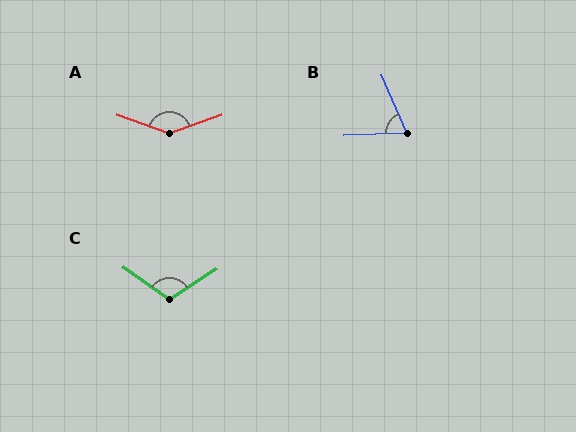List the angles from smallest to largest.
B (69°), C (112°), A (141°).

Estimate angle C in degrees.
Approximately 112 degrees.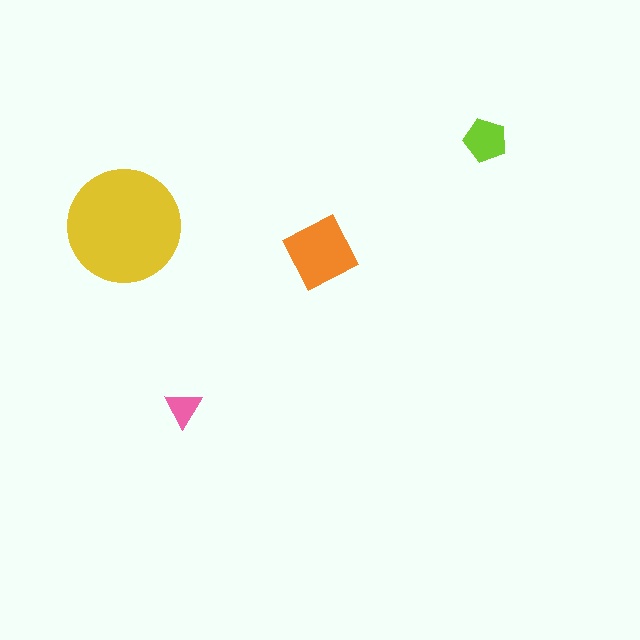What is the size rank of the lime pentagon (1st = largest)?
3rd.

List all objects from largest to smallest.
The yellow circle, the orange diamond, the lime pentagon, the pink triangle.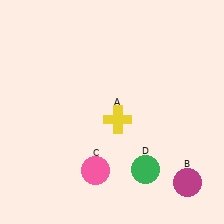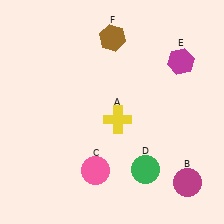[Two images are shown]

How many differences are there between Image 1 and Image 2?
There are 2 differences between the two images.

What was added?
A magenta hexagon (E), a brown hexagon (F) were added in Image 2.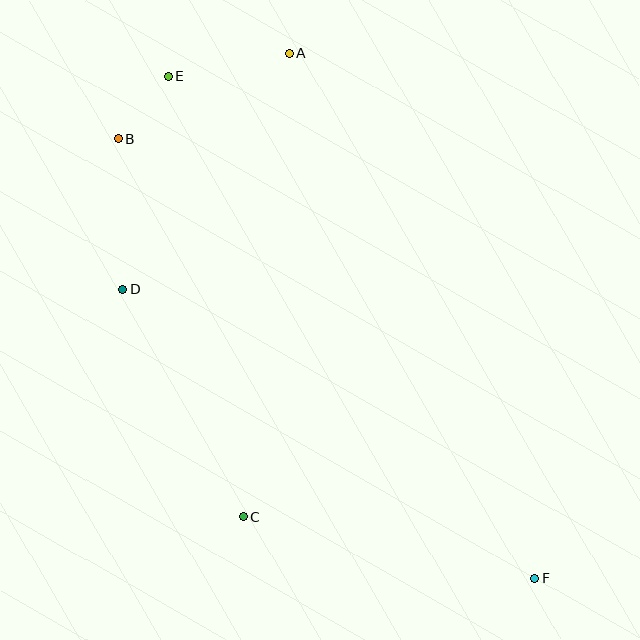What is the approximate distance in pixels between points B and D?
The distance between B and D is approximately 151 pixels.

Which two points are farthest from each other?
Points E and F are farthest from each other.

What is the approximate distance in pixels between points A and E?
The distance between A and E is approximately 123 pixels.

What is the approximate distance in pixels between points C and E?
The distance between C and E is approximately 447 pixels.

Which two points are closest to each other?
Points B and E are closest to each other.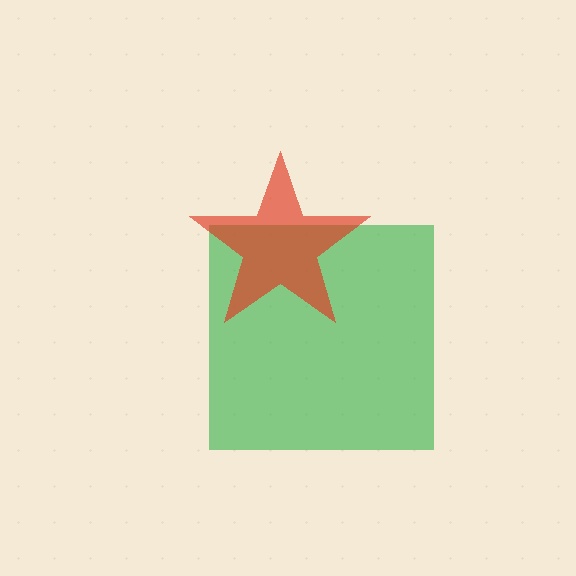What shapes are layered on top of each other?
The layered shapes are: a green square, a red star.